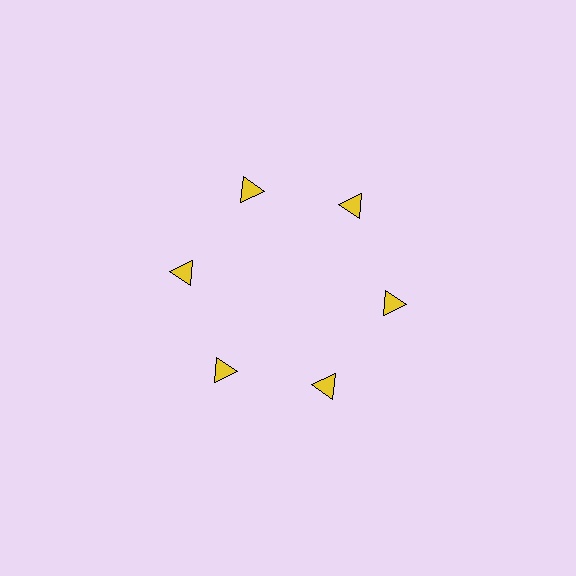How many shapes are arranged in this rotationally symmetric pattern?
There are 6 shapes, arranged in 6 groups of 1.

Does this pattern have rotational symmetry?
Yes, this pattern has 6-fold rotational symmetry. It looks the same after rotating 60 degrees around the center.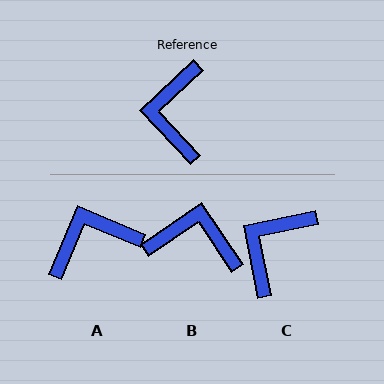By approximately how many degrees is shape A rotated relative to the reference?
Approximately 66 degrees clockwise.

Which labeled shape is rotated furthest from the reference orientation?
B, about 99 degrees away.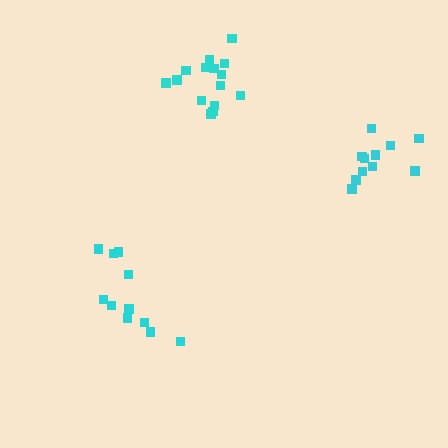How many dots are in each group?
Group 1: 11 dots, Group 2: 11 dots, Group 3: 15 dots (37 total).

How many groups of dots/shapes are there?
There are 3 groups.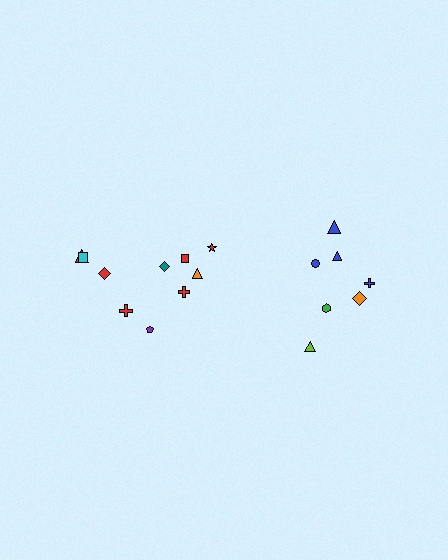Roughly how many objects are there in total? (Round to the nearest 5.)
Roughly 15 objects in total.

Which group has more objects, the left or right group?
The left group.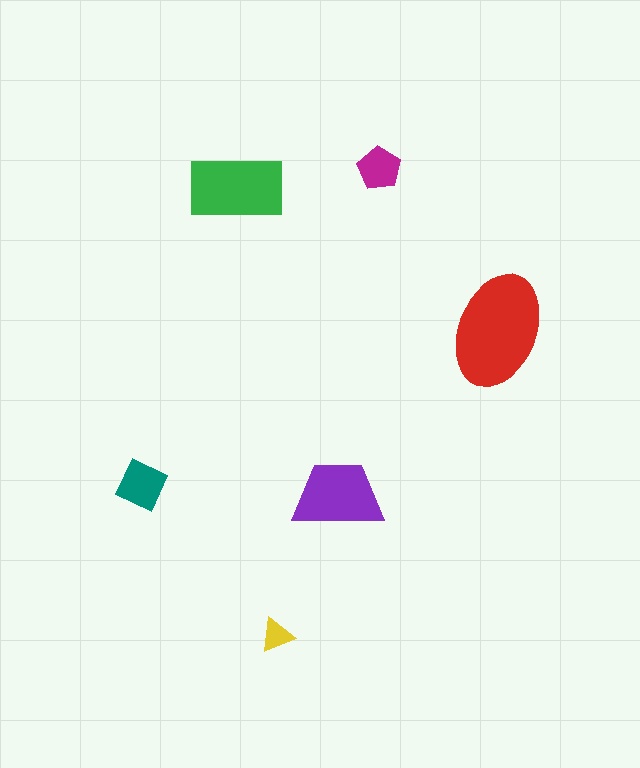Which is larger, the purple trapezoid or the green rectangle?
The green rectangle.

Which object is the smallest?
The yellow triangle.